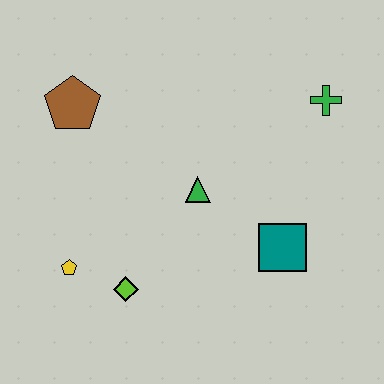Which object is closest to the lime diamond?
The yellow pentagon is closest to the lime diamond.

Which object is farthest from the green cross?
The yellow pentagon is farthest from the green cross.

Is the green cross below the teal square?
No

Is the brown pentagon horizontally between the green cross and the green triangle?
No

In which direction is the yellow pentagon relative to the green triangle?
The yellow pentagon is to the left of the green triangle.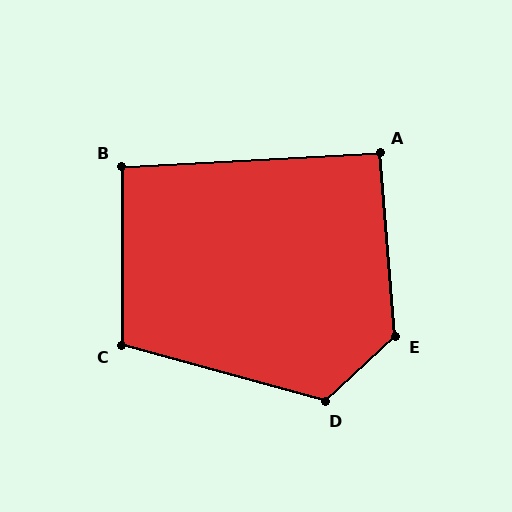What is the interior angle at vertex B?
Approximately 93 degrees (approximately right).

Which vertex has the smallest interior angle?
A, at approximately 92 degrees.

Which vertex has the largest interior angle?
E, at approximately 128 degrees.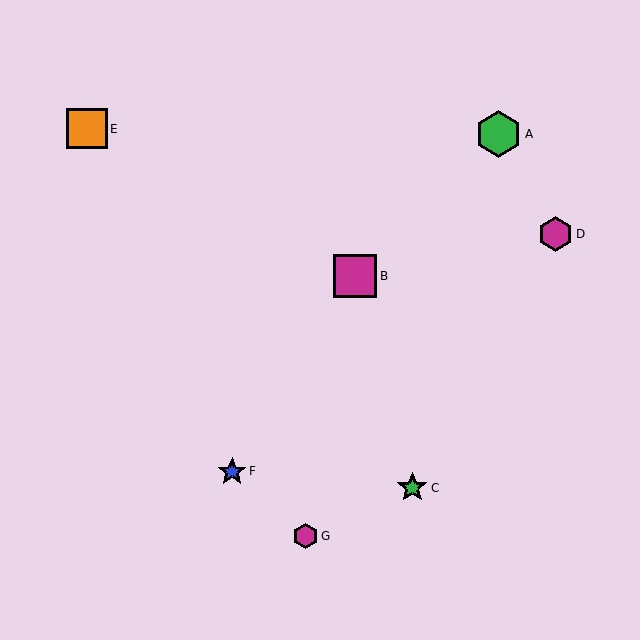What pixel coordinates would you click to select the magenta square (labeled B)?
Click at (355, 276) to select the magenta square B.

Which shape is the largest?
The green hexagon (labeled A) is the largest.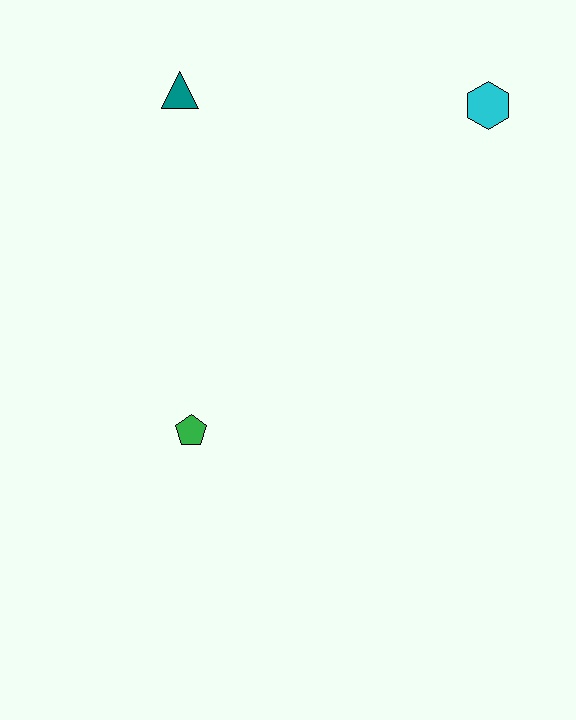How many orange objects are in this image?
There are no orange objects.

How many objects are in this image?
There are 3 objects.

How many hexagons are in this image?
There is 1 hexagon.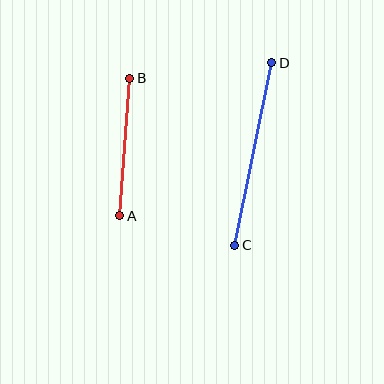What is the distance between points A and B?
The distance is approximately 137 pixels.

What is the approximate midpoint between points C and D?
The midpoint is at approximately (253, 154) pixels.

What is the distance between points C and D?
The distance is approximately 186 pixels.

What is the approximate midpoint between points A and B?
The midpoint is at approximately (125, 147) pixels.